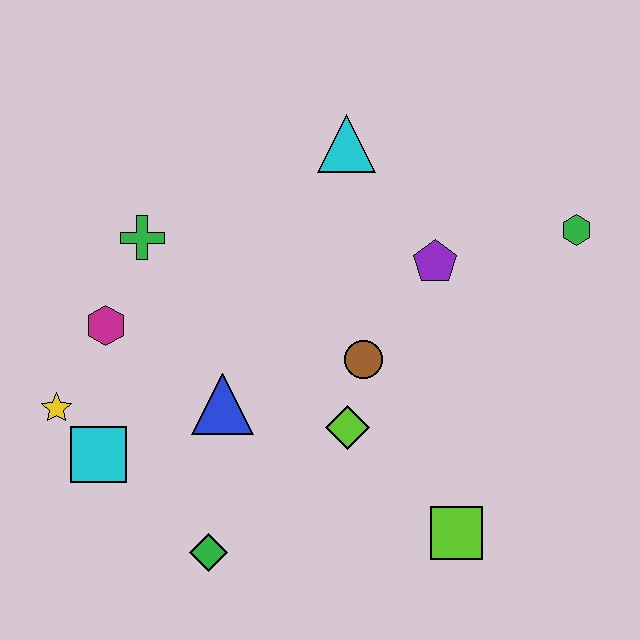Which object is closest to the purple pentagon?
The brown circle is closest to the purple pentagon.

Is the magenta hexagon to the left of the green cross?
Yes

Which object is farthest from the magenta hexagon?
The green hexagon is farthest from the magenta hexagon.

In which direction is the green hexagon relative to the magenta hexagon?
The green hexagon is to the right of the magenta hexagon.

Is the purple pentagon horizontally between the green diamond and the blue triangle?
No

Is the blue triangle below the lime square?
No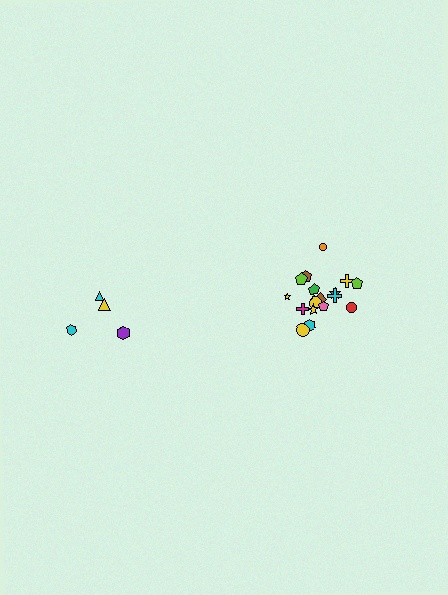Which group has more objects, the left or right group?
The right group.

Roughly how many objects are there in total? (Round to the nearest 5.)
Roughly 20 objects in total.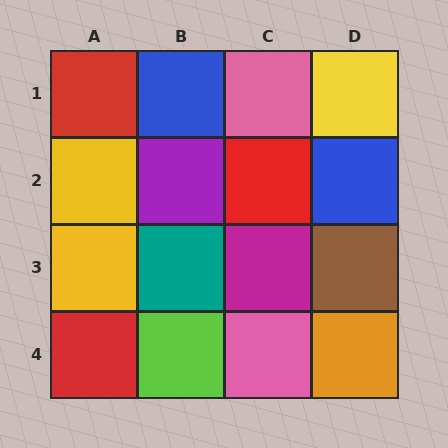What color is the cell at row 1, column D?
Yellow.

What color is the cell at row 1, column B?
Blue.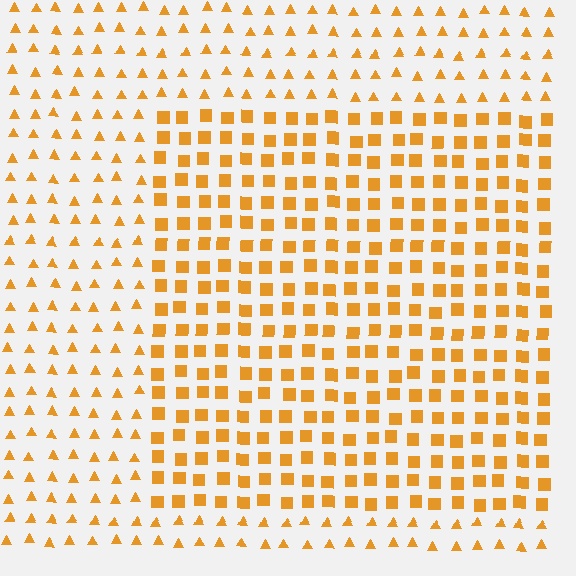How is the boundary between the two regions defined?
The boundary is defined by a change in element shape: squares inside vs. triangles outside. All elements share the same color and spacing.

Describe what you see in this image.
The image is filled with small orange elements arranged in a uniform grid. A rectangle-shaped region contains squares, while the surrounding area contains triangles. The boundary is defined purely by the change in element shape.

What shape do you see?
I see a rectangle.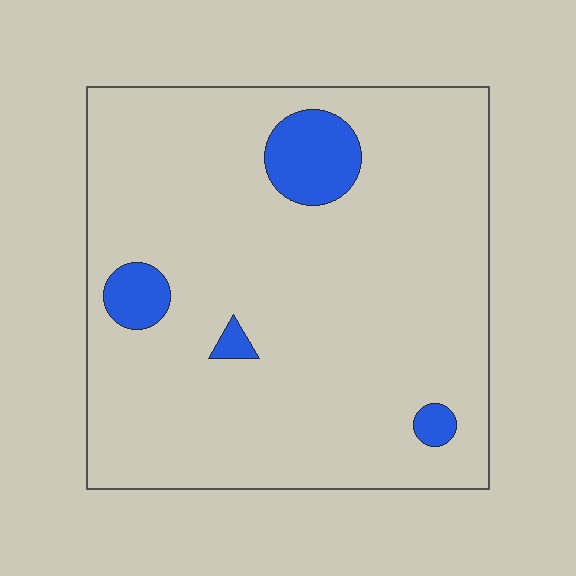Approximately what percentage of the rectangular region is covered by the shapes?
Approximately 10%.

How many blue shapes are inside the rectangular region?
4.